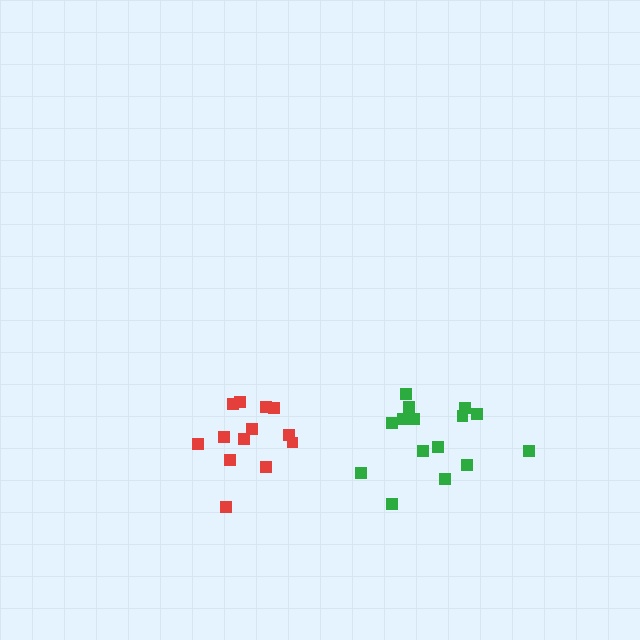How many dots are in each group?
Group 1: 13 dots, Group 2: 15 dots (28 total).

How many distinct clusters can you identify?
There are 2 distinct clusters.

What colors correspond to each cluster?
The clusters are colored: red, green.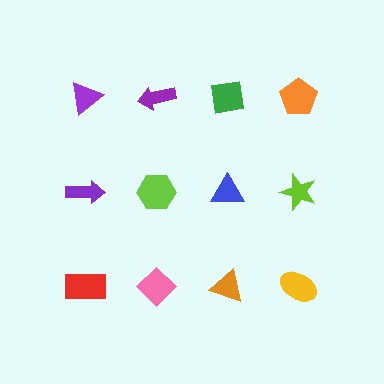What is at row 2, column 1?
A purple arrow.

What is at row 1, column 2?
A purple arrow.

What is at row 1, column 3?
A green square.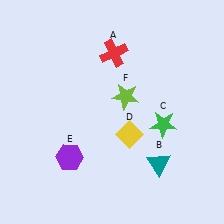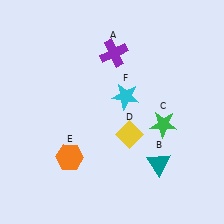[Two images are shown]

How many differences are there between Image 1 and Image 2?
There are 3 differences between the two images.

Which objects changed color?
A changed from red to purple. E changed from purple to orange. F changed from lime to cyan.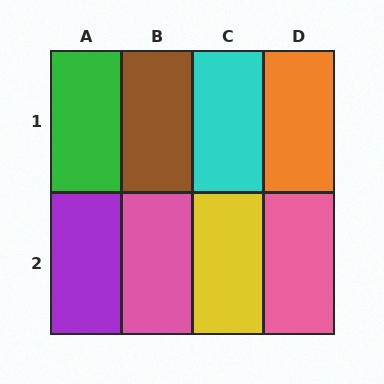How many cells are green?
1 cell is green.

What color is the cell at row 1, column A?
Green.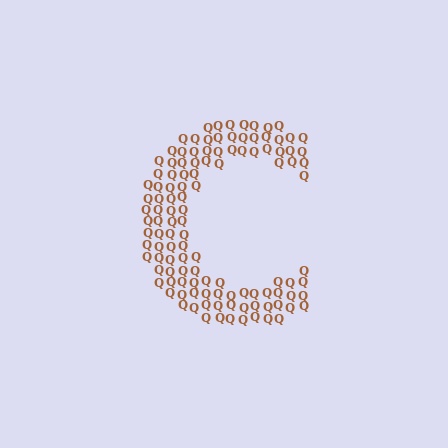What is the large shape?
The large shape is the letter C.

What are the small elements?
The small elements are letter Q's.